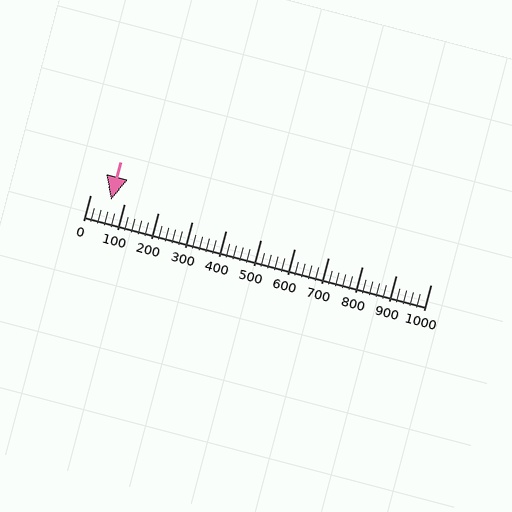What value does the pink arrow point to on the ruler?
The pink arrow points to approximately 60.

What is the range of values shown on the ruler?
The ruler shows values from 0 to 1000.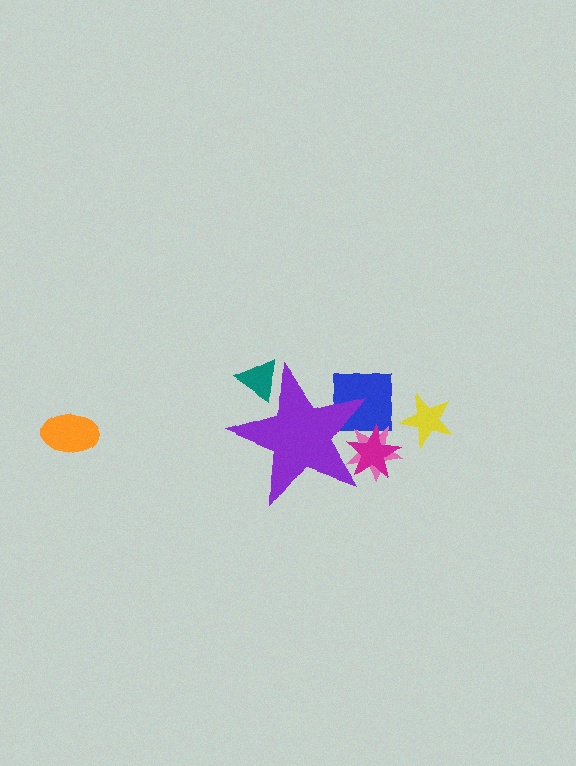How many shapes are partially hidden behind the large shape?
4 shapes are partially hidden.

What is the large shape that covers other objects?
A purple star.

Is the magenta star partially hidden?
Yes, the magenta star is partially hidden behind the purple star.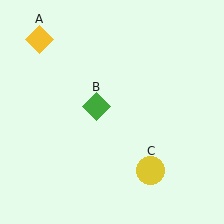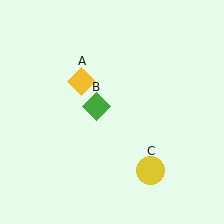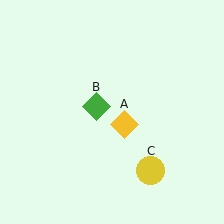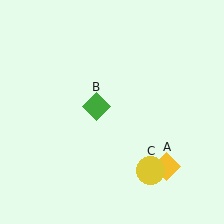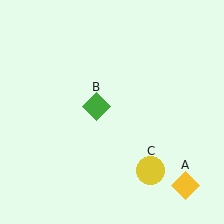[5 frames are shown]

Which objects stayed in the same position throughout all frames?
Green diamond (object B) and yellow circle (object C) remained stationary.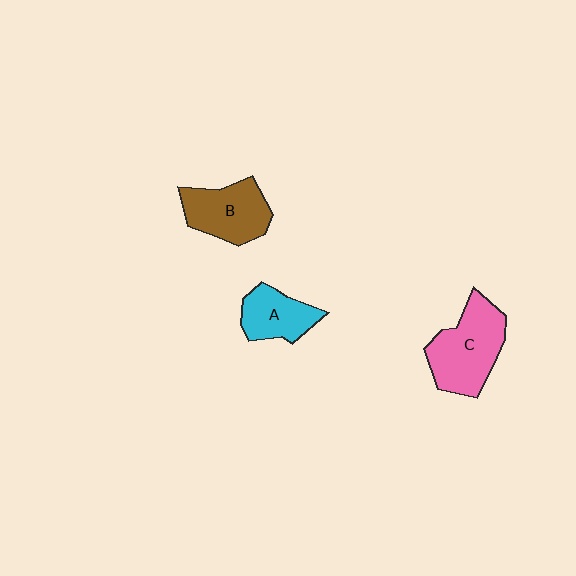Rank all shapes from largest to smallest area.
From largest to smallest: C (pink), B (brown), A (cyan).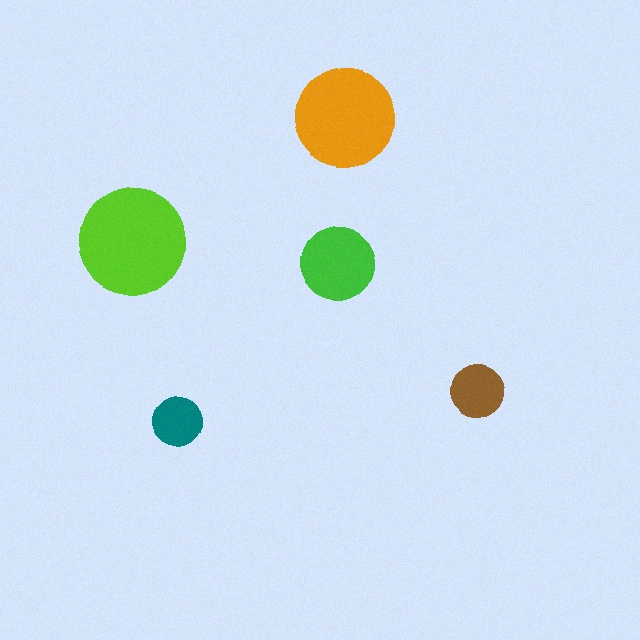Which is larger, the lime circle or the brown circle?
The lime one.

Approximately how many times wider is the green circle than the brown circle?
About 1.5 times wider.